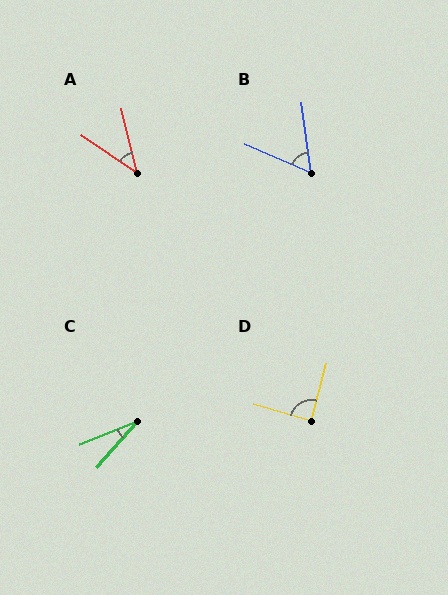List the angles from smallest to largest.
C (27°), A (42°), B (59°), D (88°).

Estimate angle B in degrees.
Approximately 59 degrees.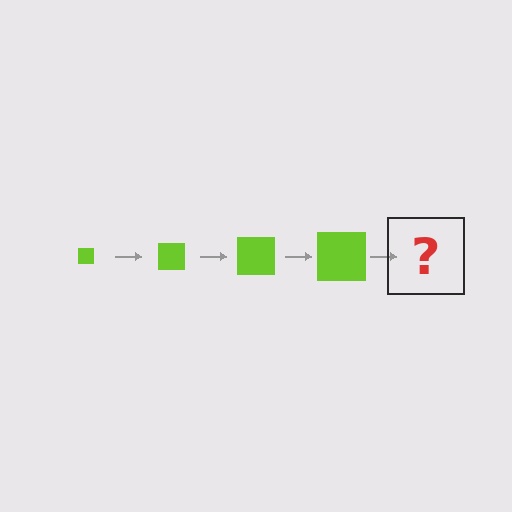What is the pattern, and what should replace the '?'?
The pattern is that the square gets progressively larger each step. The '?' should be a lime square, larger than the previous one.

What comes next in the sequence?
The next element should be a lime square, larger than the previous one.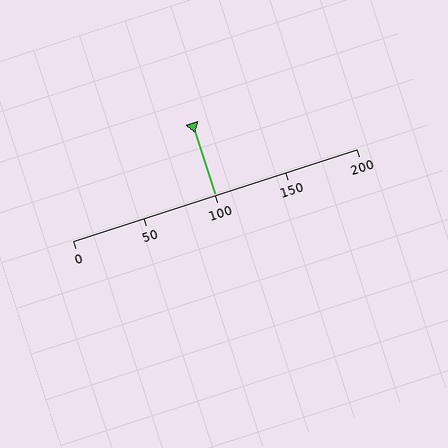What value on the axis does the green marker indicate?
The marker indicates approximately 100.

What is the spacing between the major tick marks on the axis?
The major ticks are spaced 50 apart.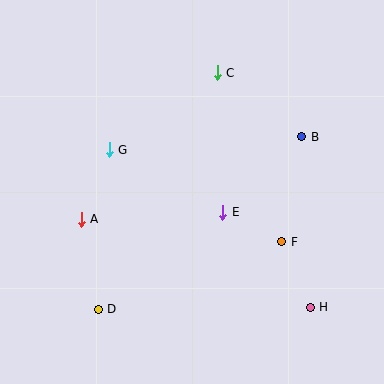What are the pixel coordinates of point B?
Point B is at (302, 137).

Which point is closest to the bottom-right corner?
Point H is closest to the bottom-right corner.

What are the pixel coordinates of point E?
Point E is at (223, 212).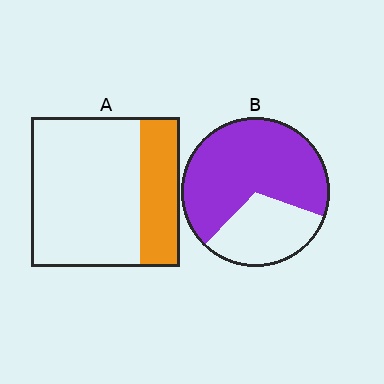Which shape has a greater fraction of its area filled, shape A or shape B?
Shape B.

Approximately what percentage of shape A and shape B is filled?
A is approximately 25% and B is approximately 70%.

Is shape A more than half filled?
No.